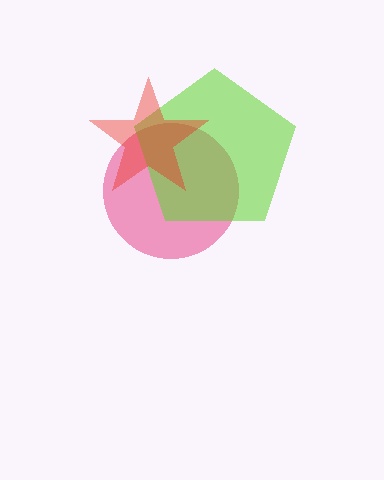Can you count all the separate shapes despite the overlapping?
Yes, there are 3 separate shapes.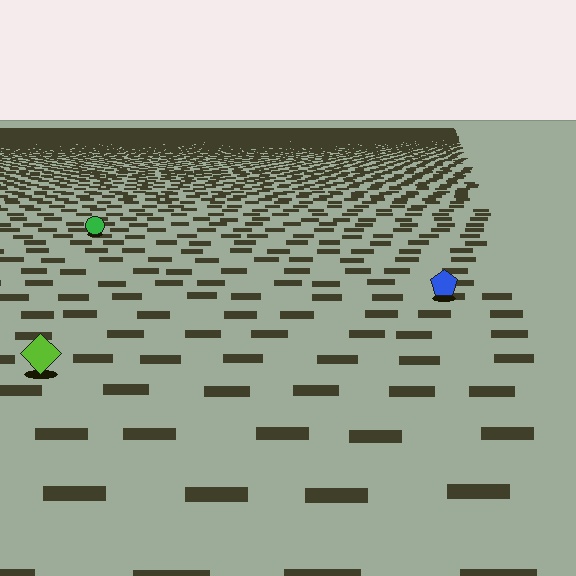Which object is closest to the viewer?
The lime diamond is closest. The texture marks near it are larger and more spread out.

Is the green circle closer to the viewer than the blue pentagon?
No. The blue pentagon is closer — you can tell from the texture gradient: the ground texture is coarser near it.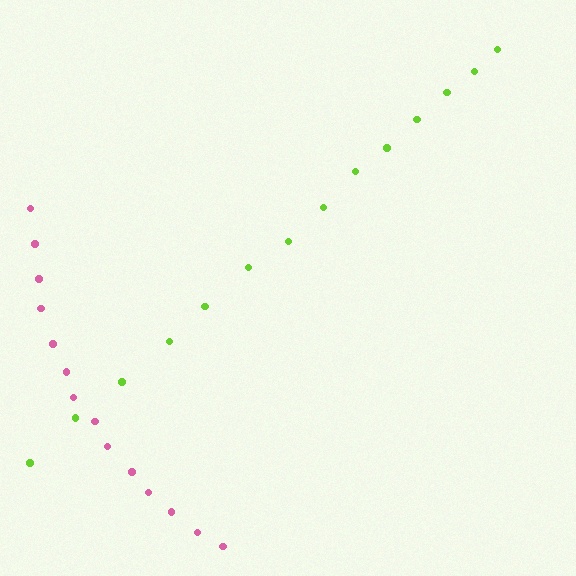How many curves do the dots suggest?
There are 2 distinct paths.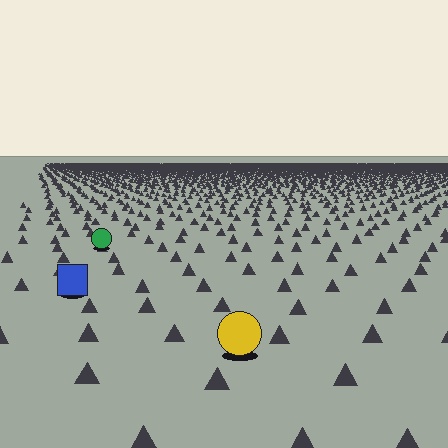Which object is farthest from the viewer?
The green circle is farthest from the viewer. It appears smaller and the ground texture around it is denser.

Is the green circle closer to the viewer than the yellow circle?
No. The yellow circle is closer — you can tell from the texture gradient: the ground texture is coarser near it.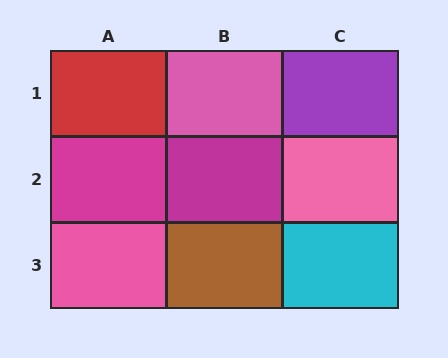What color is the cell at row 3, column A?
Pink.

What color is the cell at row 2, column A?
Magenta.